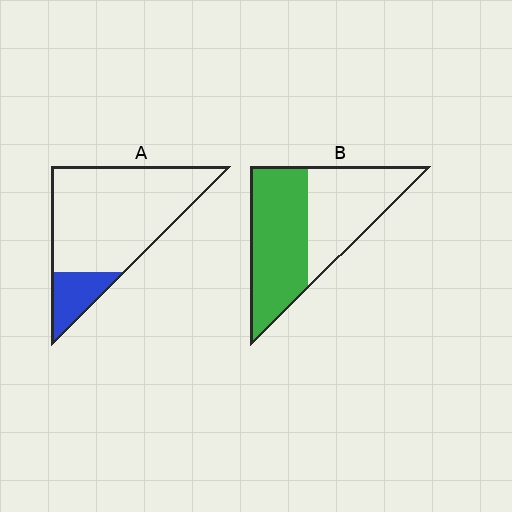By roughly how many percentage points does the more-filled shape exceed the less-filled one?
By roughly 35 percentage points (B over A).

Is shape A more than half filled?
No.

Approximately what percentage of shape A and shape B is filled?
A is approximately 15% and B is approximately 55%.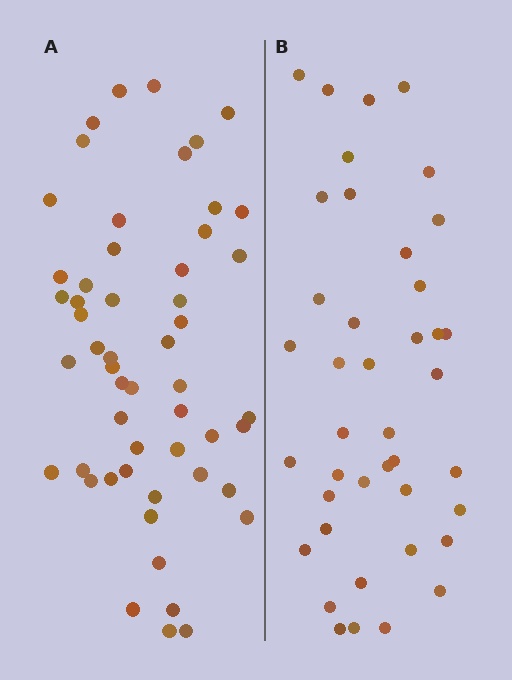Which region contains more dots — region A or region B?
Region A (the left region) has more dots.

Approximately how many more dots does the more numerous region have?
Region A has roughly 12 or so more dots than region B.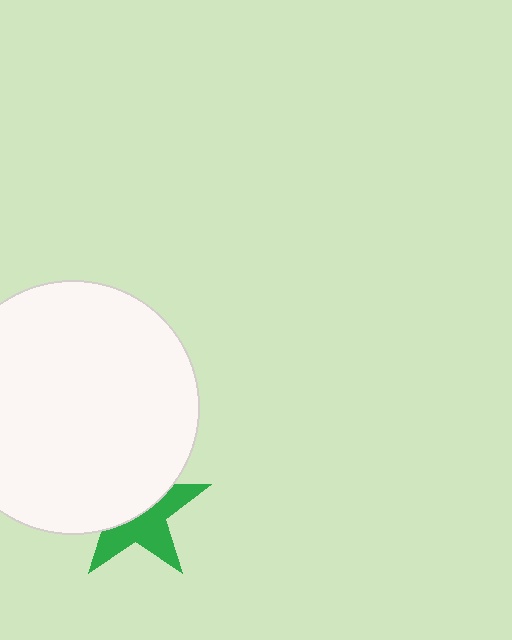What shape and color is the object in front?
The object in front is a white circle.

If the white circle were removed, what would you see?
You would see the complete green star.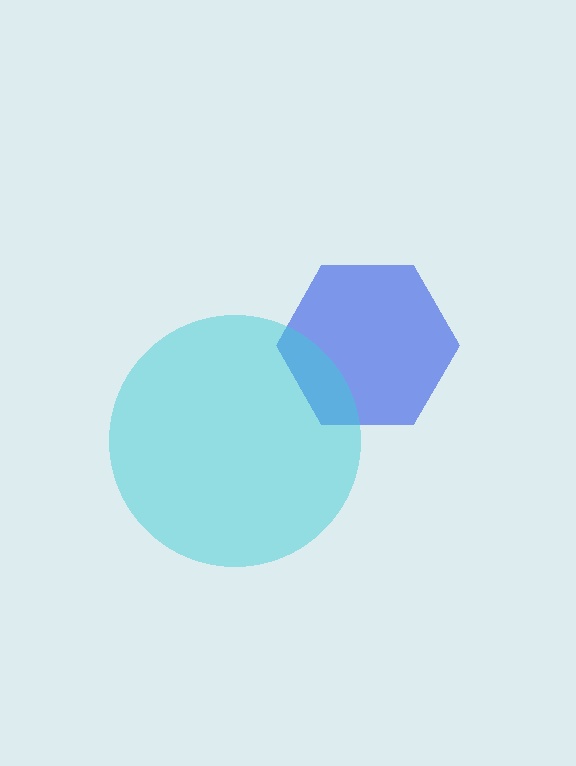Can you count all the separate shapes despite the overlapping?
Yes, there are 2 separate shapes.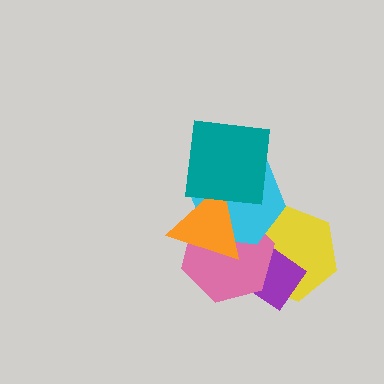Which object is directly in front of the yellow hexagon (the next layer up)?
The purple diamond is directly in front of the yellow hexagon.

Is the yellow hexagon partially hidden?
Yes, it is partially covered by another shape.